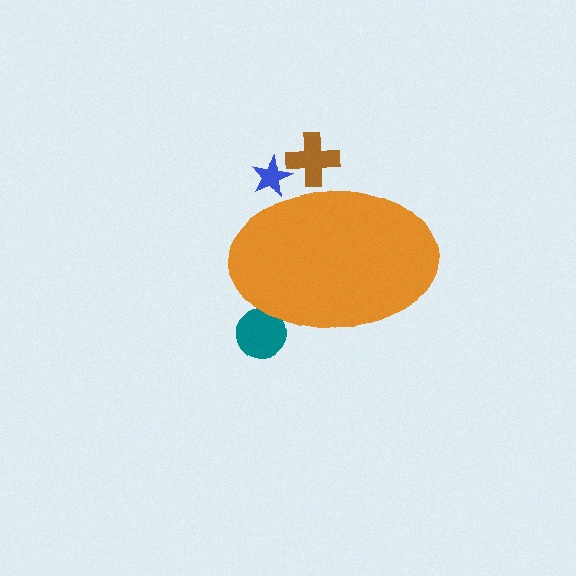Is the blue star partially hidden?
Yes, the blue star is partially hidden behind the orange ellipse.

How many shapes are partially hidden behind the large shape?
3 shapes are partially hidden.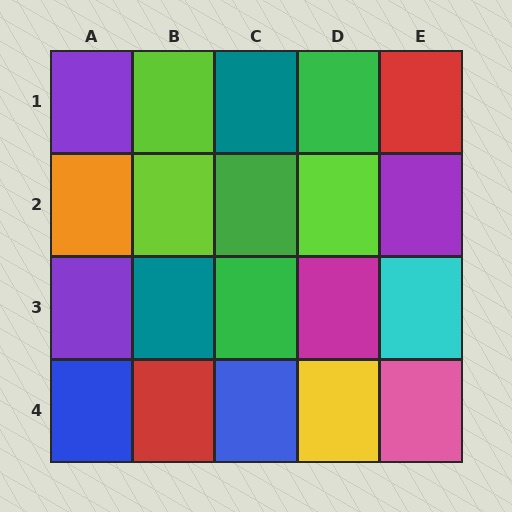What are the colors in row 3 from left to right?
Purple, teal, green, magenta, cyan.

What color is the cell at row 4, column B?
Red.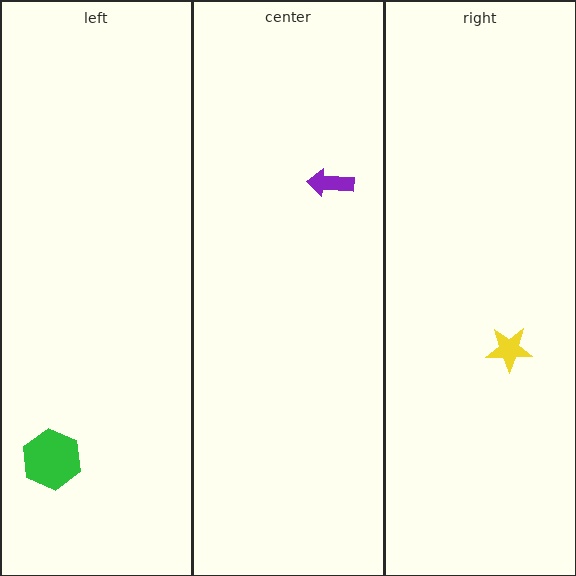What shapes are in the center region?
The purple arrow.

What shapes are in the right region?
The yellow star.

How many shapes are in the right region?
1.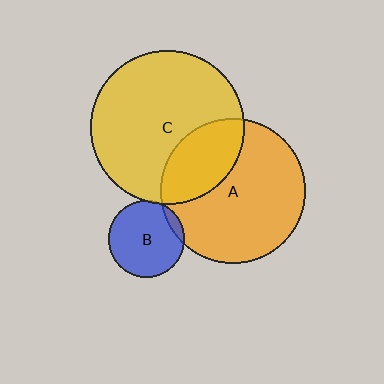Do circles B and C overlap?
Yes.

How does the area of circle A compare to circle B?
Approximately 3.6 times.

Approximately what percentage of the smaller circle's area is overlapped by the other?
Approximately 5%.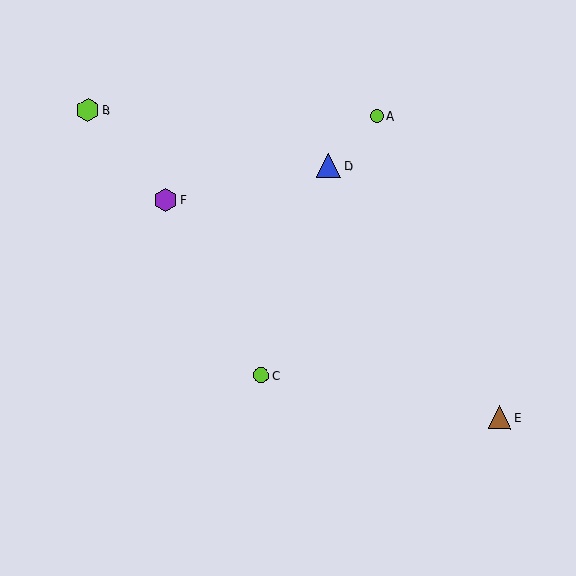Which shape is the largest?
The blue triangle (labeled D) is the largest.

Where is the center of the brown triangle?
The center of the brown triangle is at (499, 417).